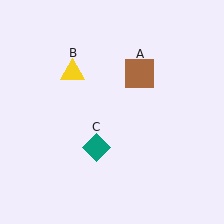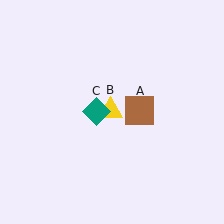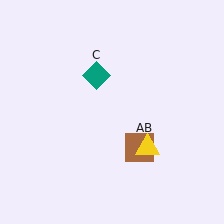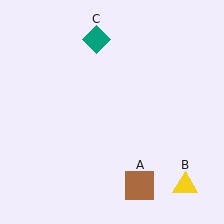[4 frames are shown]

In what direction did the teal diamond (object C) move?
The teal diamond (object C) moved up.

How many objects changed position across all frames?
3 objects changed position: brown square (object A), yellow triangle (object B), teal diamond (object C).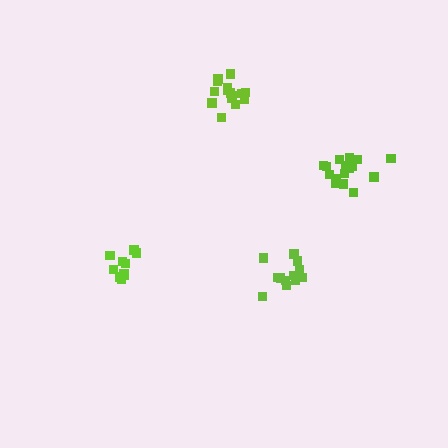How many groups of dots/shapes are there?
There are 4 groups.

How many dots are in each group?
Group 1: 12 dots, Group 2: 16 dots, Group 3: 12 dots, Group 4: 15 dots (55 total).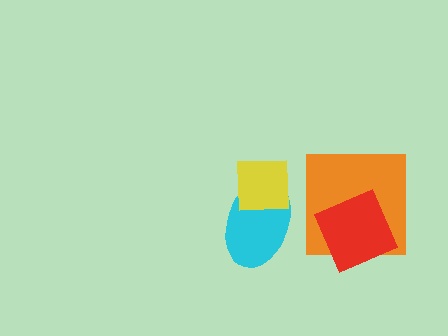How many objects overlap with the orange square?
1 object overlaps with the orange square.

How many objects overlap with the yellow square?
1 object overlaps with the yellow square.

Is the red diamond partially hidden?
No, no other shape covers it.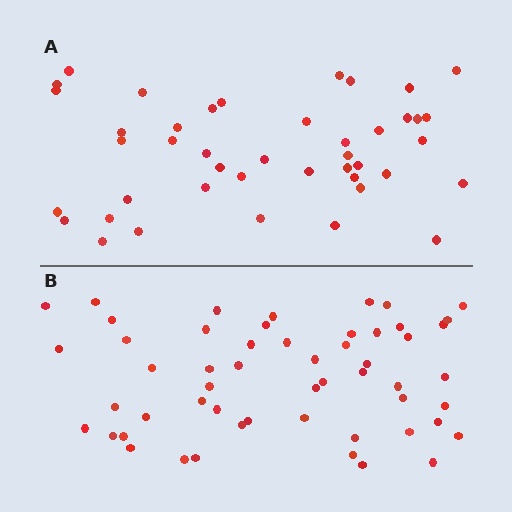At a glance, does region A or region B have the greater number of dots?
Region B (the bottom region) has more dots.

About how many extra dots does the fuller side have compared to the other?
Region B has roughly 12 or so more dots than region A.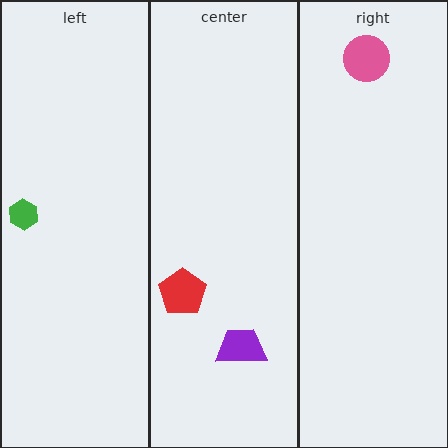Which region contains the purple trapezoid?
The center region.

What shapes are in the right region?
The pink circle.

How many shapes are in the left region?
1.